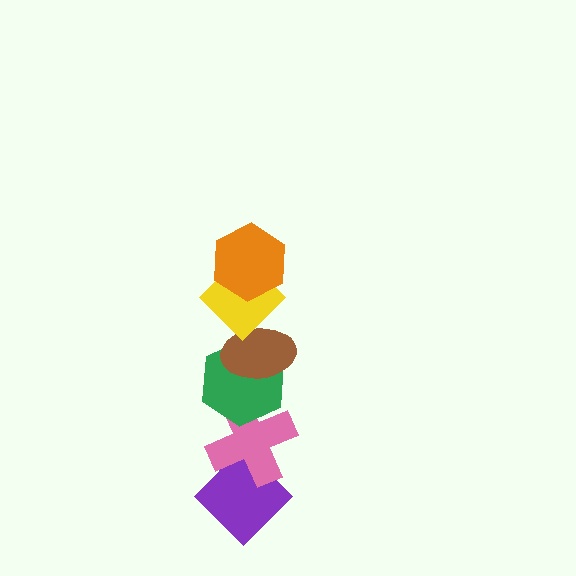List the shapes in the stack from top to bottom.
From top to bottom: the orange hexagon, the yellow diamond, the brown ellipse, the green hexagon, the pink cross, the purple diamond.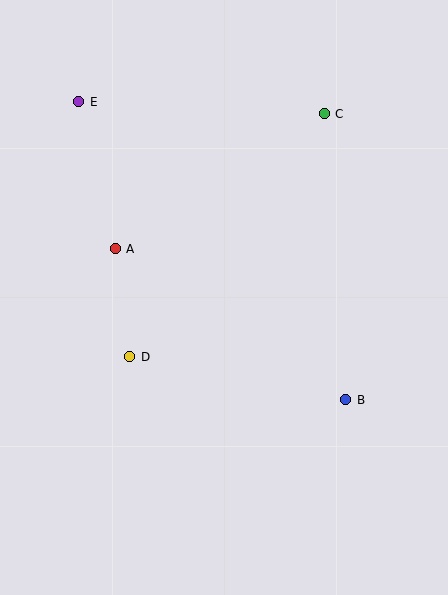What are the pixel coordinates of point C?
Point C is at (324, 114).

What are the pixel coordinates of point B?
Point B is at (346, 400).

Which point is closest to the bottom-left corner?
Point D is closest to the bottom-left corner.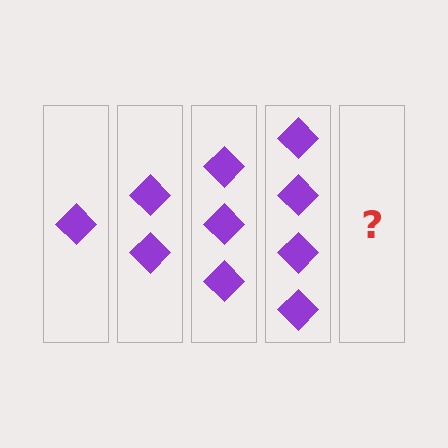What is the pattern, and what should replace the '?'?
The pattern is that each step adds one more diamond. The '?' should be 5 diamonds.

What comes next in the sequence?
The next element should be 5 diamonds.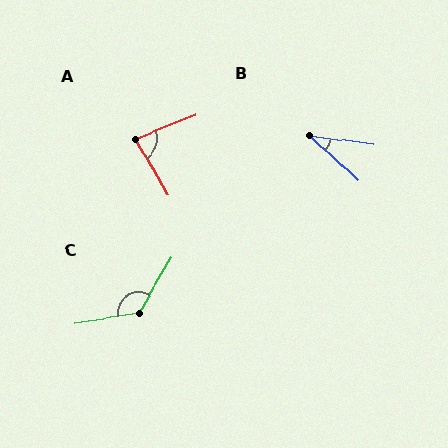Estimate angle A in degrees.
Approximately 82 degrees.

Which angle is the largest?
C, at approximately 130 degrees.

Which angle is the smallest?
B, at approximately 36 degrees.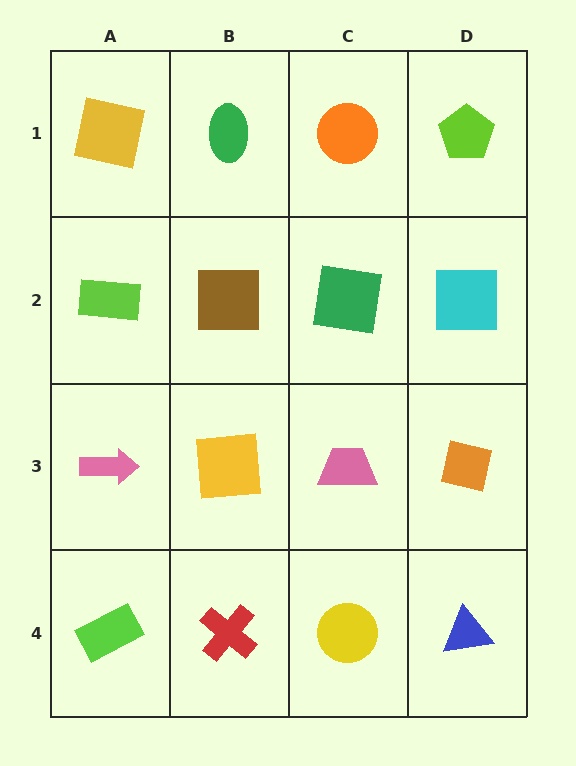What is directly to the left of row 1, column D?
An orange circle.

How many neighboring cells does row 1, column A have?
2.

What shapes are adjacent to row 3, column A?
A lime rectangle (row 2, column A), a lime rectangle (row 4, column A), a yellow square (row 3, column B).